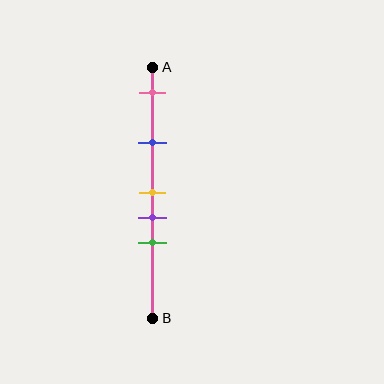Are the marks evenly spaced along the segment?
No, the marks are not evenly spaced.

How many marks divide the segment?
There are 5 marks dividing the segment.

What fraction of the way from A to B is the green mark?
The green mark is approximately 70% (0.7) of the way from A to B.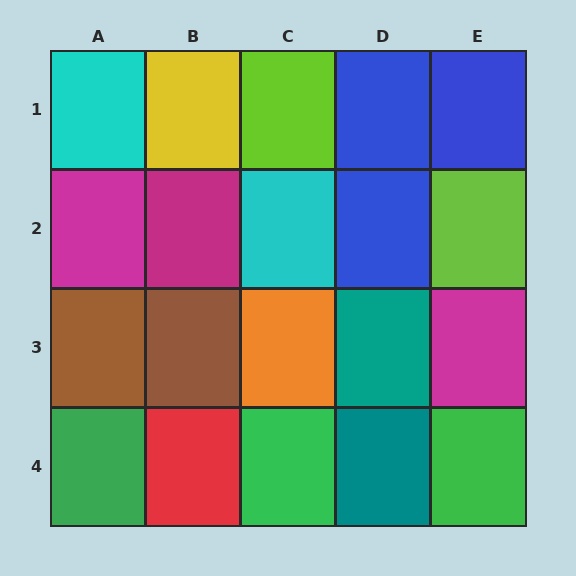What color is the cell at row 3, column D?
Teal.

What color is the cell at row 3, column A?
Brown.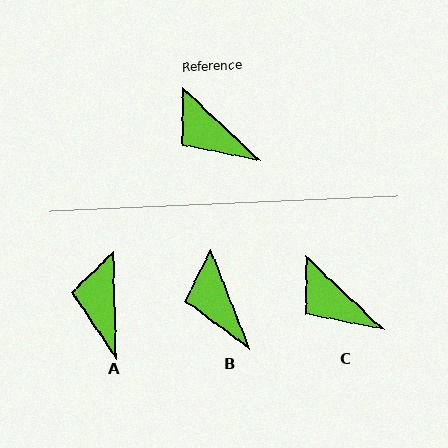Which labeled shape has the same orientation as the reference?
C.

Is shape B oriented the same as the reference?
No, it is off by about 25 degrees.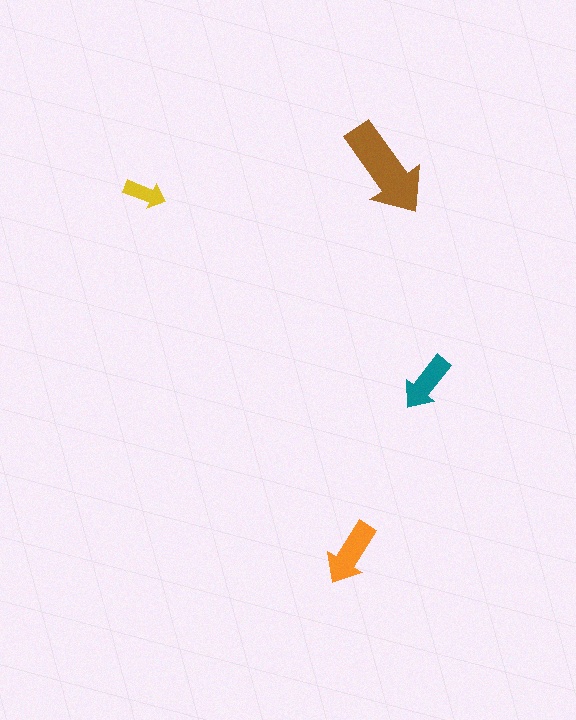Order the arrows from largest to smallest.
the brown one, the orange one, the teal one, the yellow one.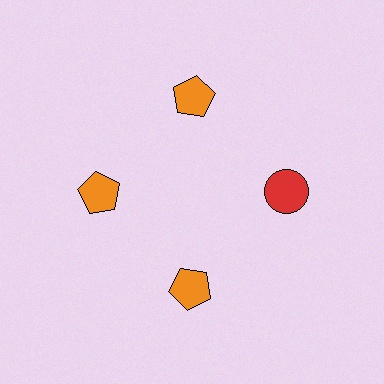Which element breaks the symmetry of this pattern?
The red circle at roughly the 3 o'clock position breaks the symmetry. All other shapes are orange pentagons.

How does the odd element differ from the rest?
It differs in both color (red instead of orange) and shape (circle instead of pentagon).